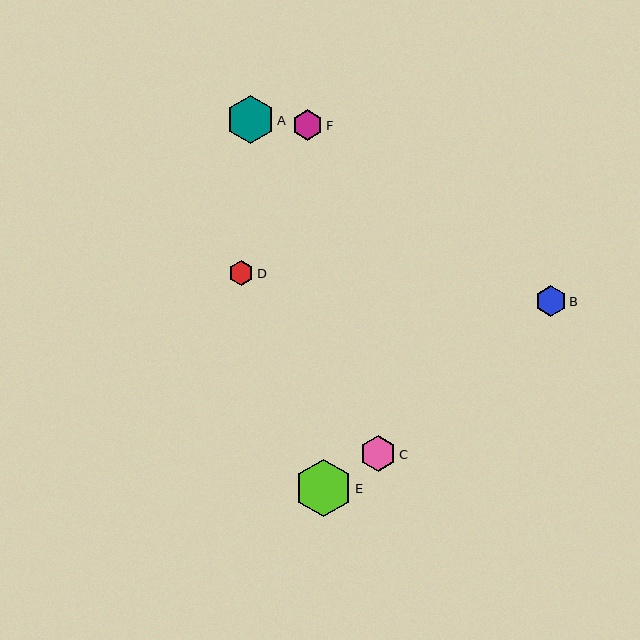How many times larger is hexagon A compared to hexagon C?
Hexagon A is approximately 1.3 times the size of hexagon C.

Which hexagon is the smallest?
Hexagon D is the smallest with a size of approximately 25 pixels.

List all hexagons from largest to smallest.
From largest to smallest: E, A, C, B, F, D.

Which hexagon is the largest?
Hexagon E is the largest with a size of approximately 57 pixels.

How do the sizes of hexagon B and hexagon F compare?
Hexagon B and hexagon F are approximately the same size.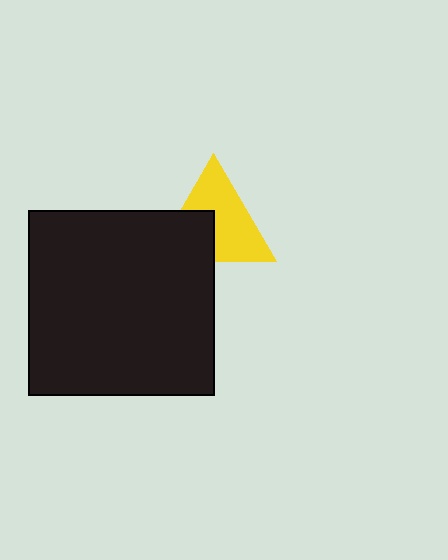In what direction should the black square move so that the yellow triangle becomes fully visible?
The black square should move toward the lower-left. That is the shortest direction to clear the overlap and leave the yellow triangle fully visible.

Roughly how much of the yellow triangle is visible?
About half of it is visible (roughly 62%).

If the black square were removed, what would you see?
You would see the complete yellow triangle.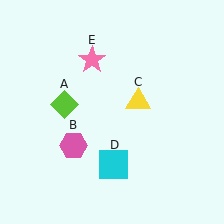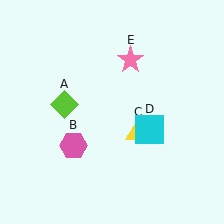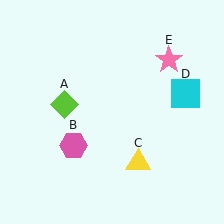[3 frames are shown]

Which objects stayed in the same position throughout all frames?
Lime diamond (object A) and pink hexagon (object B) remained stationary.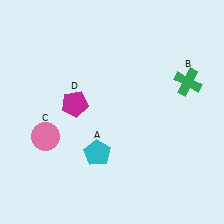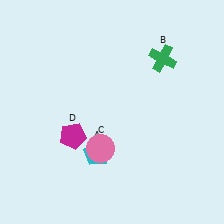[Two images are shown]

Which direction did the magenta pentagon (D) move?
The magenta pentagon (D) moved down.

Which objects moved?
The objects that moved are: the green cross (B), the pink circle (C), the magenta pentagon (D).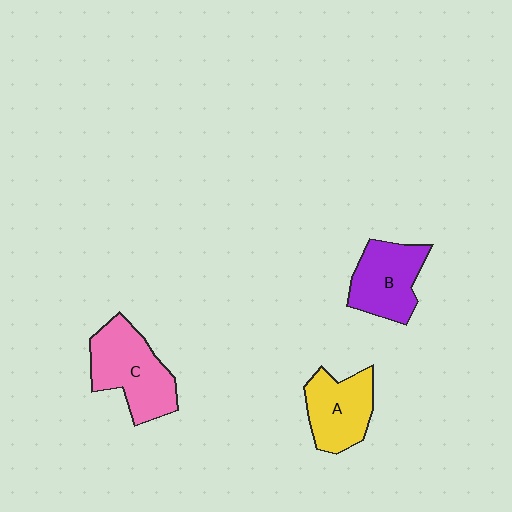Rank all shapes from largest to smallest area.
From largest to smallest: C (pink), B (purple), A (yellow).